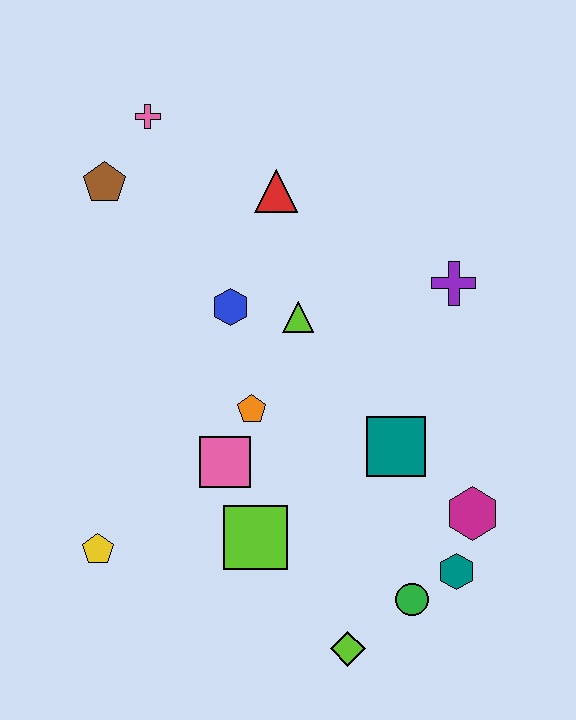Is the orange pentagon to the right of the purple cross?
No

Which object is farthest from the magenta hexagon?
The pink cross is farthest from the magenta hexagon.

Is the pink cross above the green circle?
Yes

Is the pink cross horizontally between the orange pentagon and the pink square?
No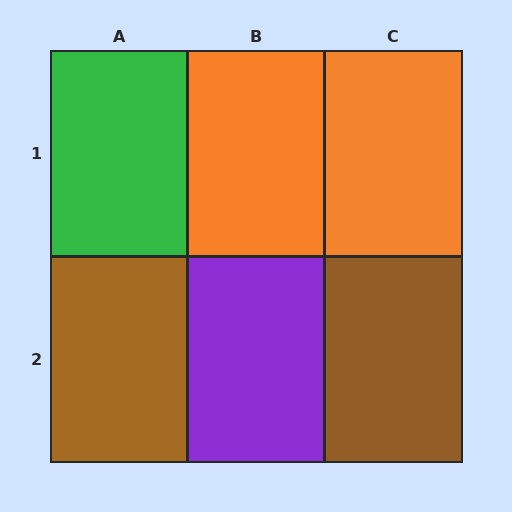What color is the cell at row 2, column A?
Brown.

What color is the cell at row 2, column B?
Purple.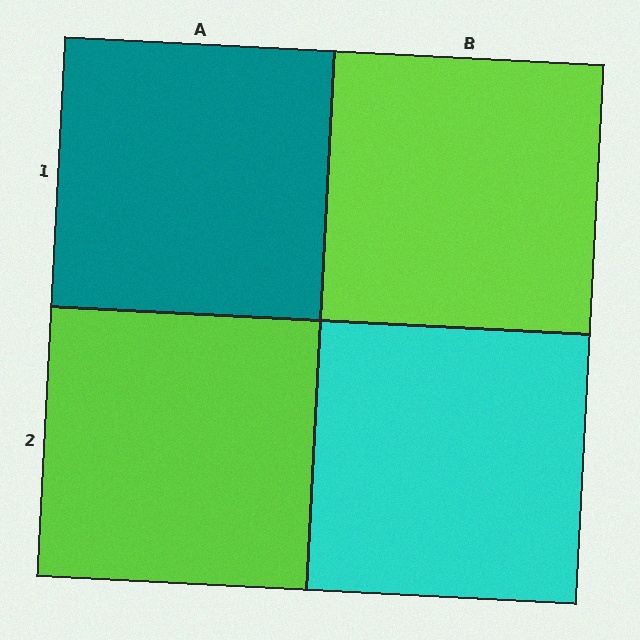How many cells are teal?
1 cell is teal.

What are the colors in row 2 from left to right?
Lime, cyan.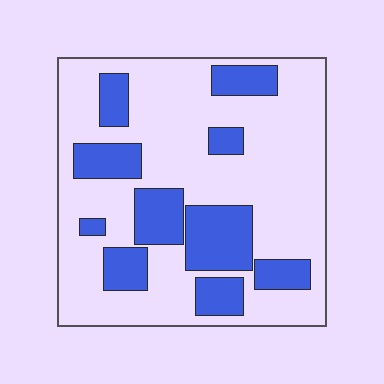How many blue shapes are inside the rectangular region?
10.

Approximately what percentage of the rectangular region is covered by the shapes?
Approximately 30%.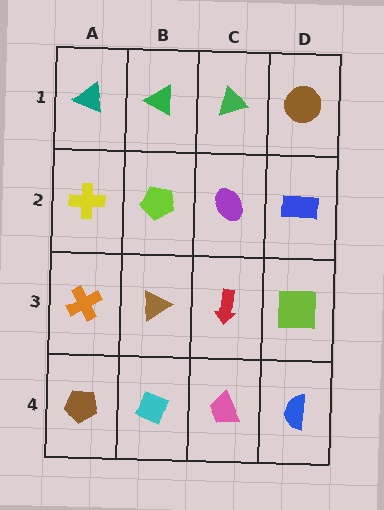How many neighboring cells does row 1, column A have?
2.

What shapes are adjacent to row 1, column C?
A purple ellipse (row 2, column C), a green triangle (row 1, column B), a brown circle (row 1, column D).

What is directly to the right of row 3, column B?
A red arrow.